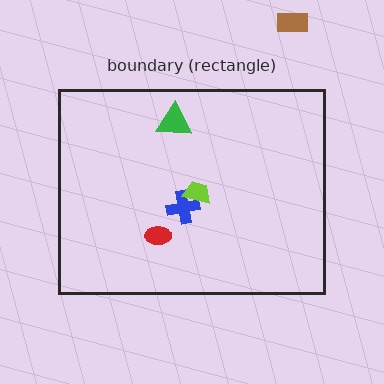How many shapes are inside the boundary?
4 inside, 1 outside.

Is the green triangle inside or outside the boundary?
Inside.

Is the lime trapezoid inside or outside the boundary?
Inside.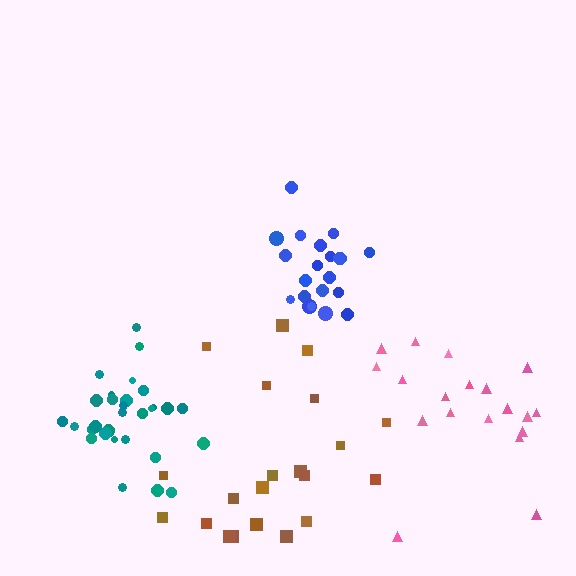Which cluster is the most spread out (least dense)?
Brown.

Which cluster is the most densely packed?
Blue.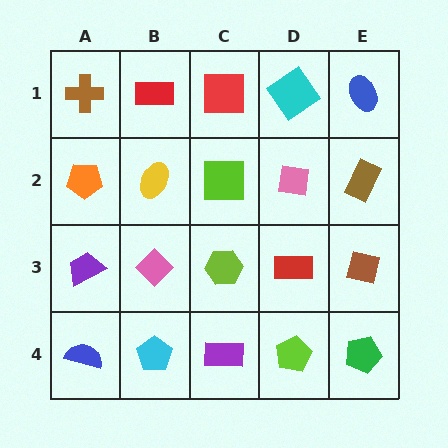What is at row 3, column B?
A pink diamond.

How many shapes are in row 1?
5 shapes.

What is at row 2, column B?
A yellow ellipse.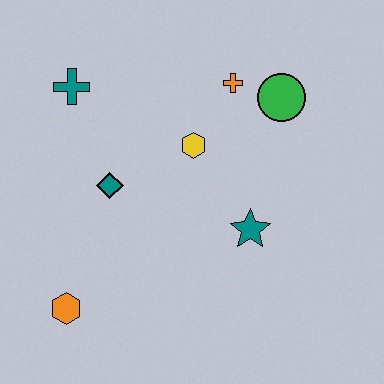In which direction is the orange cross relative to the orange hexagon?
The orange cross is above the orange hexagon.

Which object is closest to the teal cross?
The teal diamond is closest to the teal cross.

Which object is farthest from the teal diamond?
The green circle is farthest from the teal diamond.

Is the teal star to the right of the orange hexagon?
Yes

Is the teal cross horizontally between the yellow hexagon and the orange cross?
No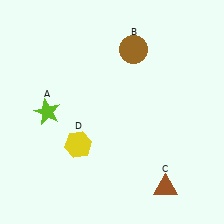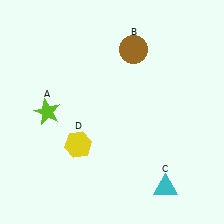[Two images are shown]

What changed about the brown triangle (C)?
In Image 1, C is brown. In Image 2, it changed to cyan.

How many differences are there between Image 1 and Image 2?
There is 1 difference between the two images.